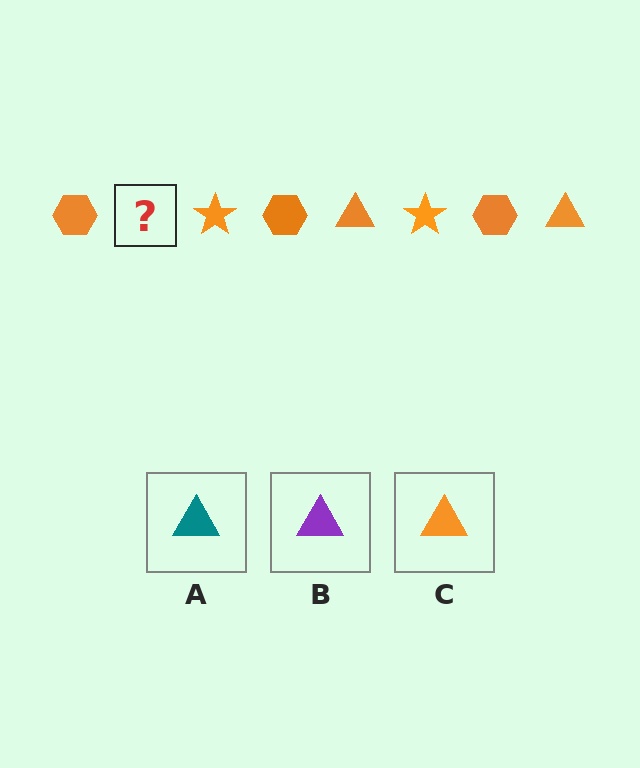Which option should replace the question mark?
Option C.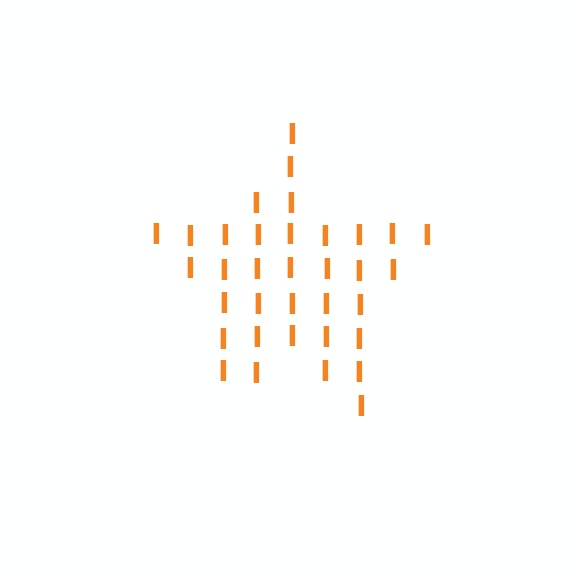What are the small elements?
The small elements are letter I's.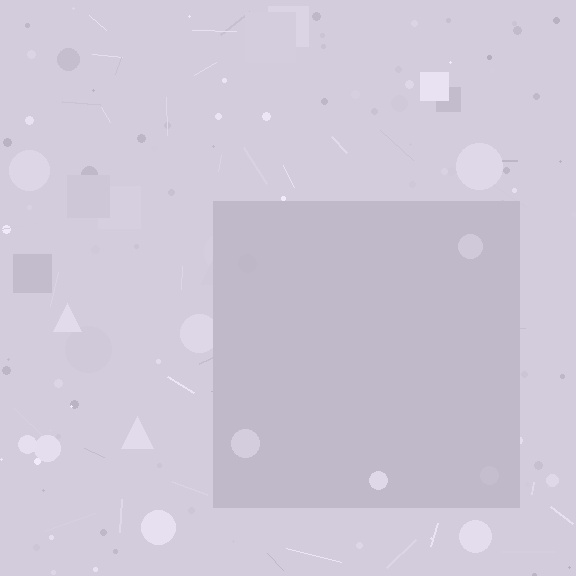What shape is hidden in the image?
A square is hidden in the image.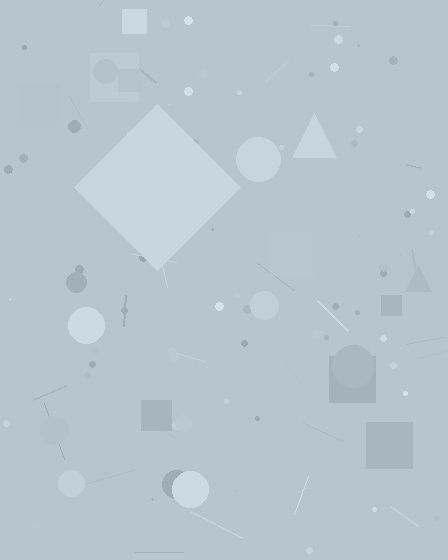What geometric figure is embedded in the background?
A diamond is embedded in the background.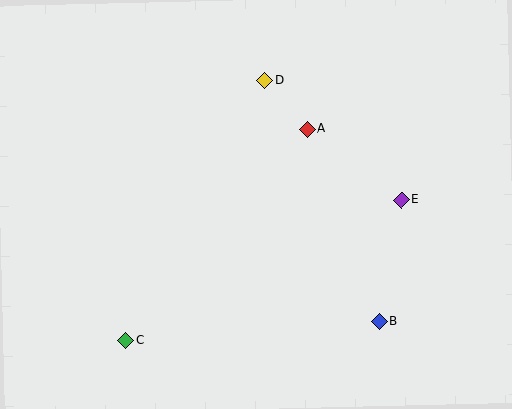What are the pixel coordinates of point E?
Point E is at (401, 200).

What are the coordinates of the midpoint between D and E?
The midpoint between D and E is at (333, 140).